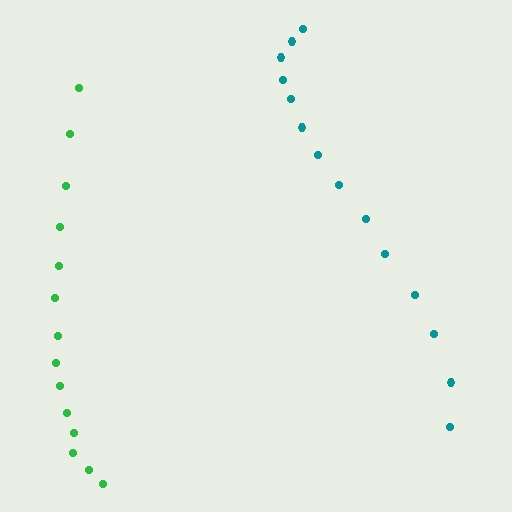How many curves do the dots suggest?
There are 2 distinct paths.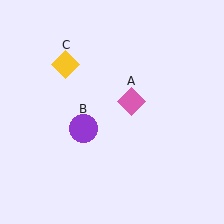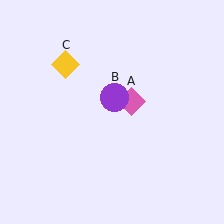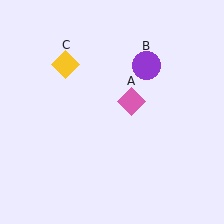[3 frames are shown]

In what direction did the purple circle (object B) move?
The purple circle (object B) moved up and to the right.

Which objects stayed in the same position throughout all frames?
Pink diamond (object A) and yellow diamond (object C) remained stationary.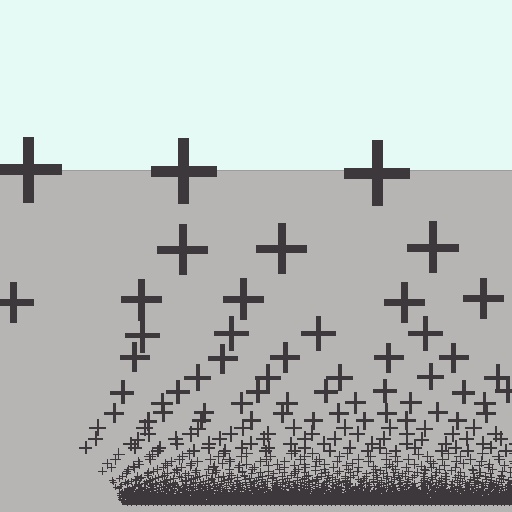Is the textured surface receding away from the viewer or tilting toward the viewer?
The surface appears to tilt toward the viewer. Texture elements get larger and sparser toward the top.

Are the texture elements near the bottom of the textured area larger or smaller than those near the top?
Smaller. The gradient is inverted — elements near the bottom are smaller and denser.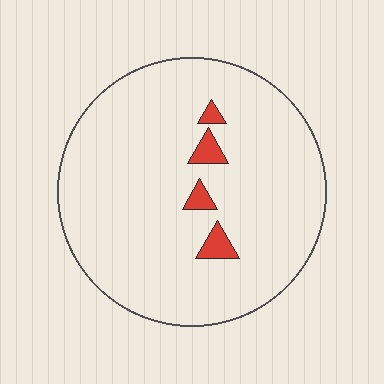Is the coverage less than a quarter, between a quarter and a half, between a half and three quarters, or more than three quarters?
Less than a quarter.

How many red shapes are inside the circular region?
4.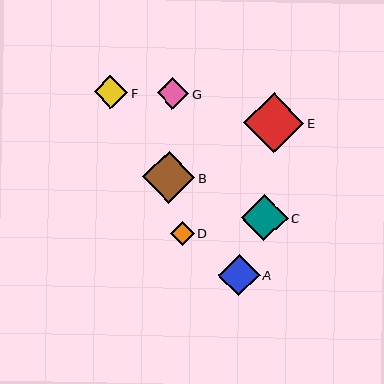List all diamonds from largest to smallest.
From largest to smallest: E, B, C, A, F, G, D.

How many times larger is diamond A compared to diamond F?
Diamond A is approximately 1.2 times the size of diamond F.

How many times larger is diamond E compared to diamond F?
Diamond E is approximately 1.8 times the size of diamond F.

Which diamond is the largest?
Diamond E is the largest with a size of approximately 60 pixels.